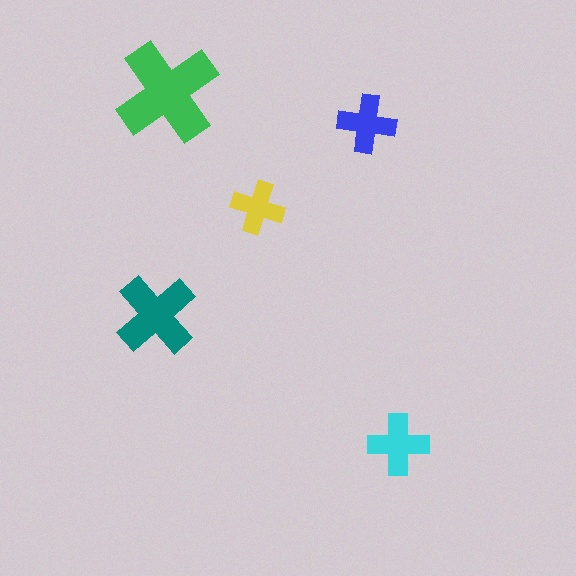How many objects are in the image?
There are 5 objects in the image.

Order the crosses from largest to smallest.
the green one, the teal one, the cyan one, the blue one, the yellow one.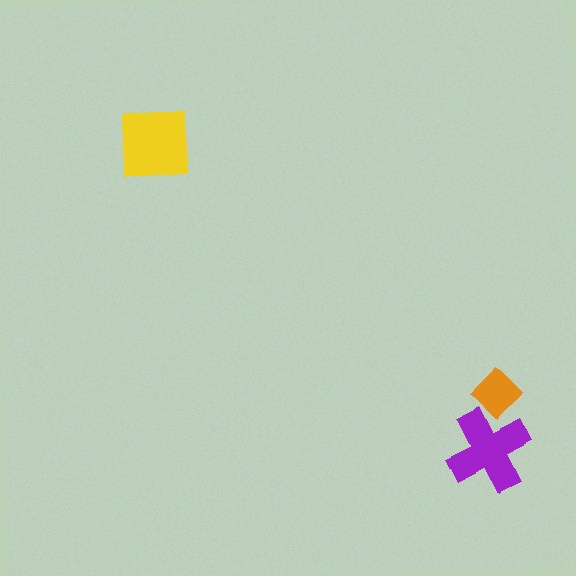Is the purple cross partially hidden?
No, no other shape covers it.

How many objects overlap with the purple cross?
1 object overlaps with the purple cross.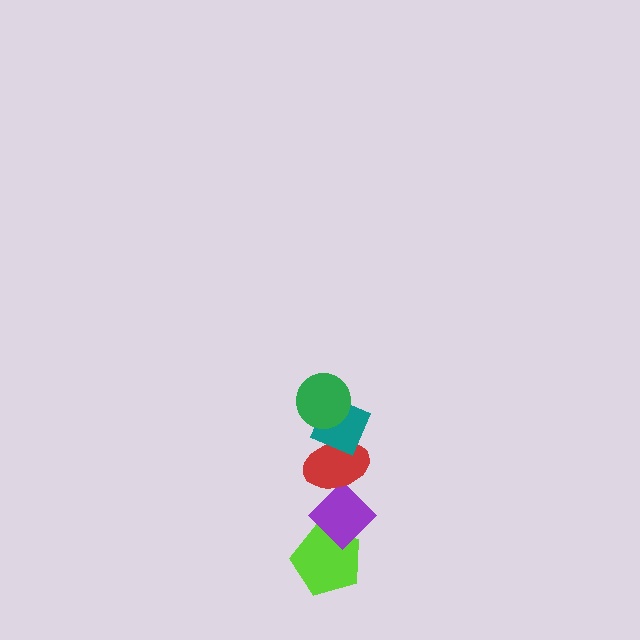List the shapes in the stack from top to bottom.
From top to bottom: the green circle, the teal diamond, the red ellipse, the purple diamond, the lime pentagon.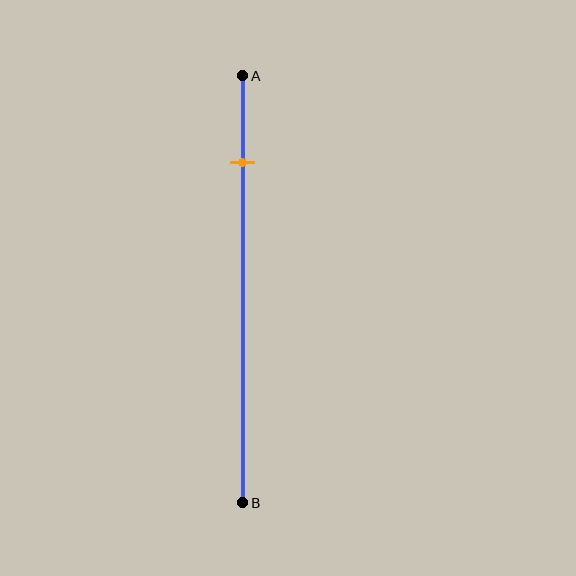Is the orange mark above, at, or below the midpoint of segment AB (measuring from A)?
The orange mark is above the midpoint of segment AB.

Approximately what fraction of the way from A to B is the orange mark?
The orange mark is approximately 20% of the way from A to B.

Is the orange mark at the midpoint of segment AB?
No, the mark is at about 20% from A, not at the 50% midpoint.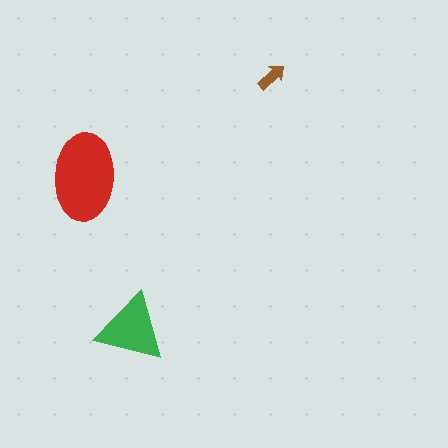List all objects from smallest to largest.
The brown arrow, the green triangle, the red ellipse.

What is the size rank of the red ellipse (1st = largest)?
1st.